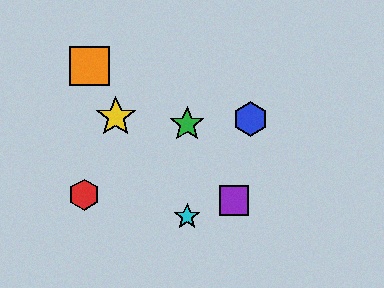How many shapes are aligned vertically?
2 shapes (the green star, the cyan star) are aligned vertically.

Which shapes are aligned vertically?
The green star, the cyan star are aligned vertically.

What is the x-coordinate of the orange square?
The orange square is at x≈90.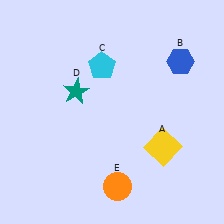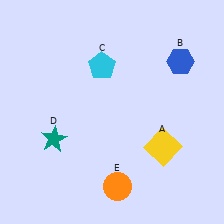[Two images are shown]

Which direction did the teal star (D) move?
The teal star (D) moved down.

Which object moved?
The teal star (D) moved down.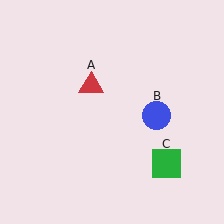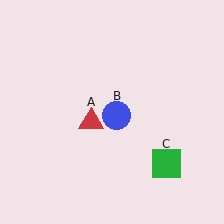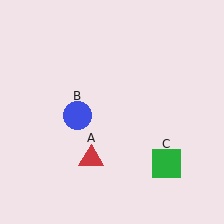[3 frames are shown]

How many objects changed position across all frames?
2 objects changed position: red triangle (object A), blue circle (object B).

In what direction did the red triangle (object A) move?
The red triangle (object A) moved down.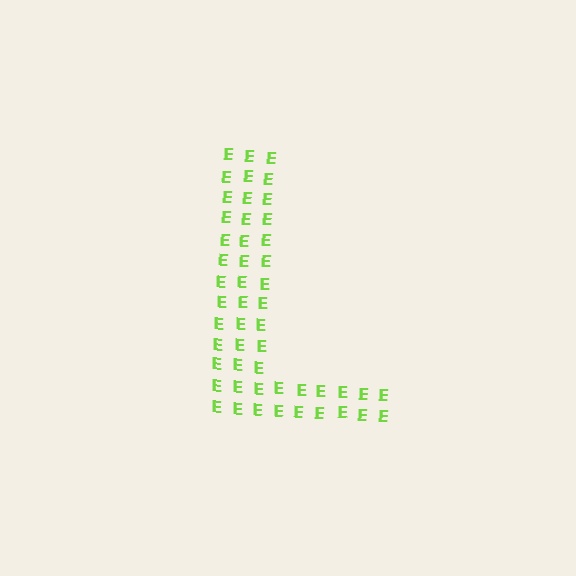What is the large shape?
The large shape is the letter L.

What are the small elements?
The small elements are letter E's.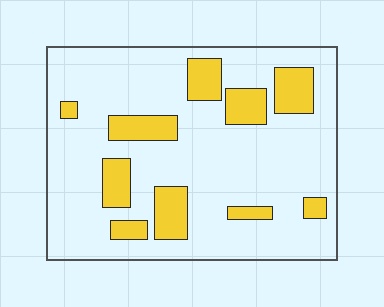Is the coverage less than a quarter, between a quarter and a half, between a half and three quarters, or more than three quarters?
Less than a quarter.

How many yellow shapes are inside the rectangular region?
10.